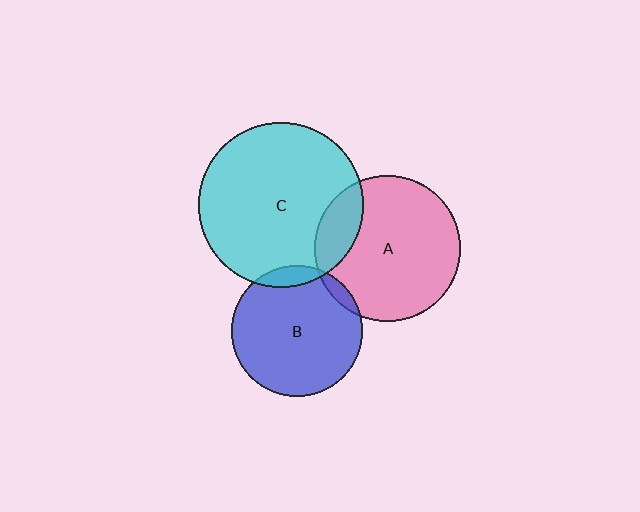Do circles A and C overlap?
Yes.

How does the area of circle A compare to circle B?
Approximately 1.2 times.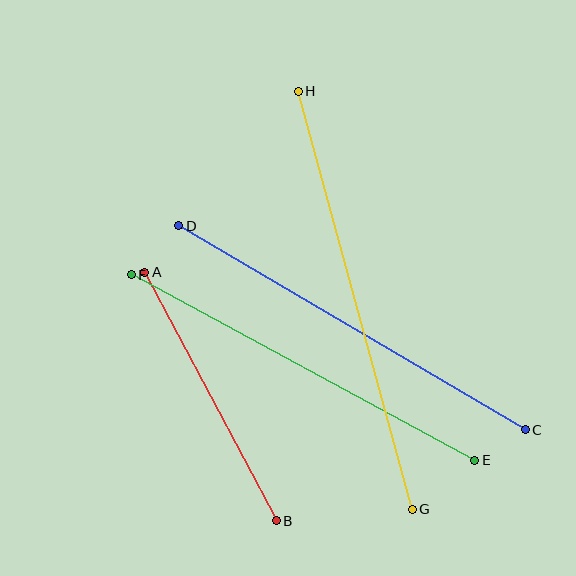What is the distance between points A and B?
The distance is approximately 282 pixels.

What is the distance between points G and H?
The distance is approximately 433 pixels.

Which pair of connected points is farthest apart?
Points G and H are farthest apart.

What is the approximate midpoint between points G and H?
The midpoint is at approximately (355, 300) pixels.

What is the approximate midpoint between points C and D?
The midpoint is at approximately (352, 328) pixels.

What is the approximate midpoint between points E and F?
The midpoint is at approximately (303, 367) pixels.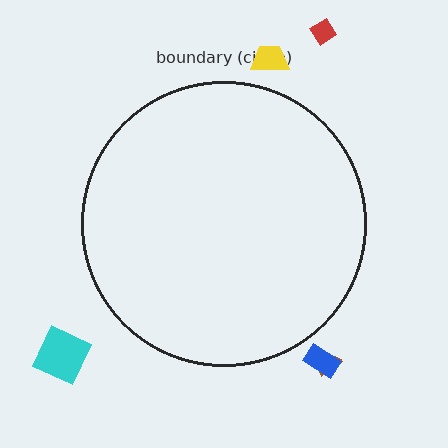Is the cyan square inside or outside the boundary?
Outside.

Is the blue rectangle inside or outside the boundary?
Outside.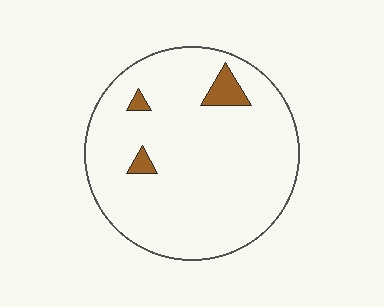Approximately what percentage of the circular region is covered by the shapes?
Approximately 5%.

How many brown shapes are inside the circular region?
3.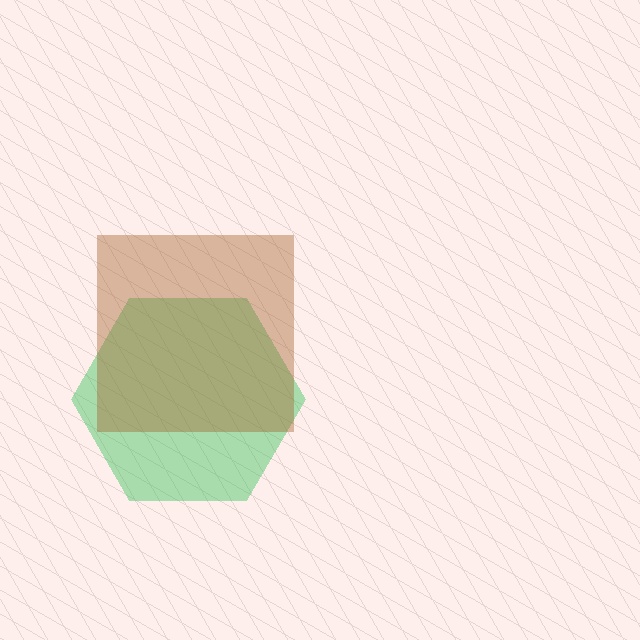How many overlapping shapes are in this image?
There are 2 overlapping shapes in the image.